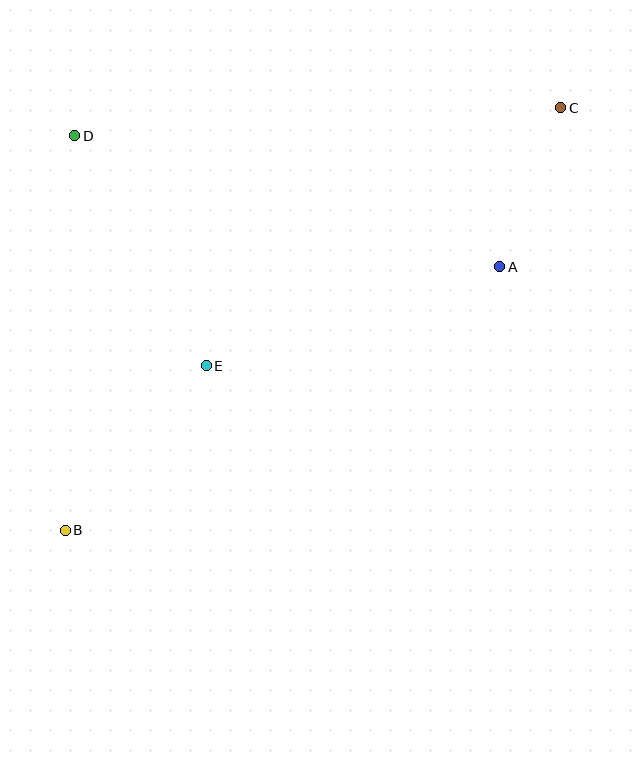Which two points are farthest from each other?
Points B and C are farthest from each other.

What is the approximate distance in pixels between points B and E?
The distance between B and E is approximately 217 pixels.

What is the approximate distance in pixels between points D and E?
The distance between D and E is approximately 265 pixels.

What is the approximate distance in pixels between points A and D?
The distance between A and D is approximately 445 pixels.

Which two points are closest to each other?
Points A and C are closest to each other.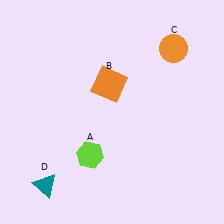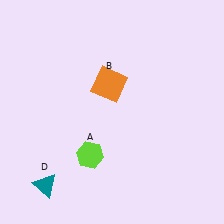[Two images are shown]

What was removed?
The orange circle (C) was removed in Image 2.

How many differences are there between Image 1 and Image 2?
There is 1 difference between the two images.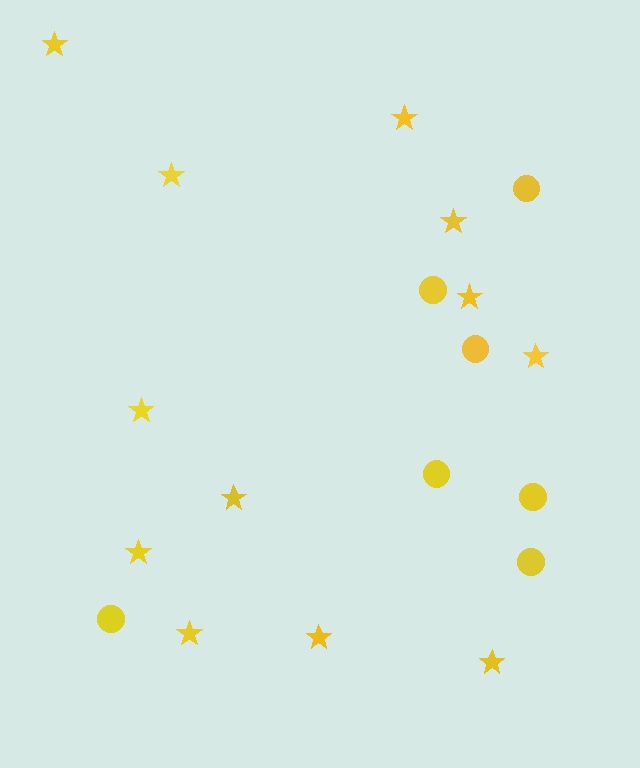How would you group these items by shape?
There are 2 groups: one group of stars (12) and one group of circles (7).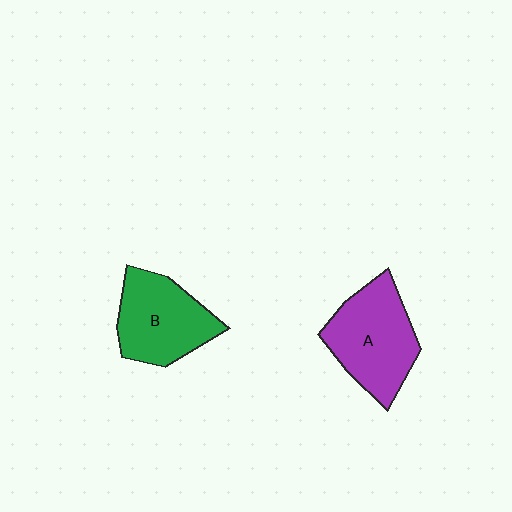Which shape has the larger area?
Shape A (purple).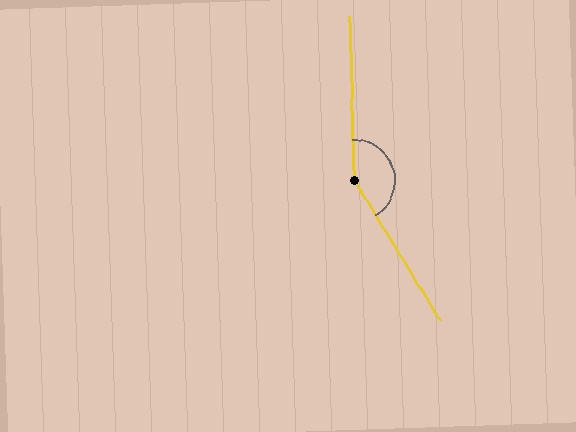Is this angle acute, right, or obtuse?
It is obtuse.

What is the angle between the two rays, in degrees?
Approximately 150 degrees.